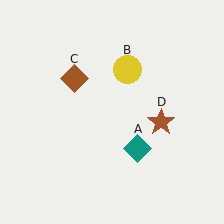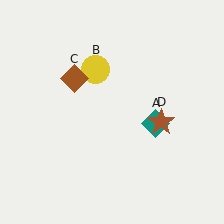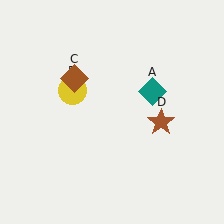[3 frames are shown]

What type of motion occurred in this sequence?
The teal diamond (object A), yellow circle (object B) rotated counterclockwise around the center of the scene.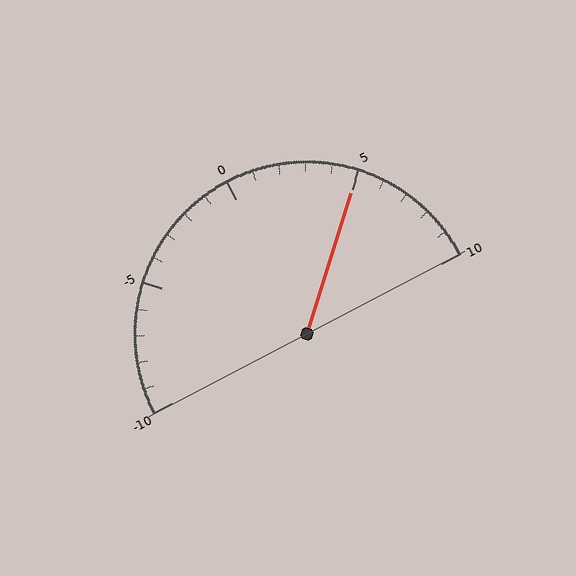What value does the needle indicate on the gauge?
The needle indicates approximately 5.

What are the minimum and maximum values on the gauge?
The gauge ranges from -10 to 10.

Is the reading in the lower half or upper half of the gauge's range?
The reading is in the upper half of the range (-10 to 10).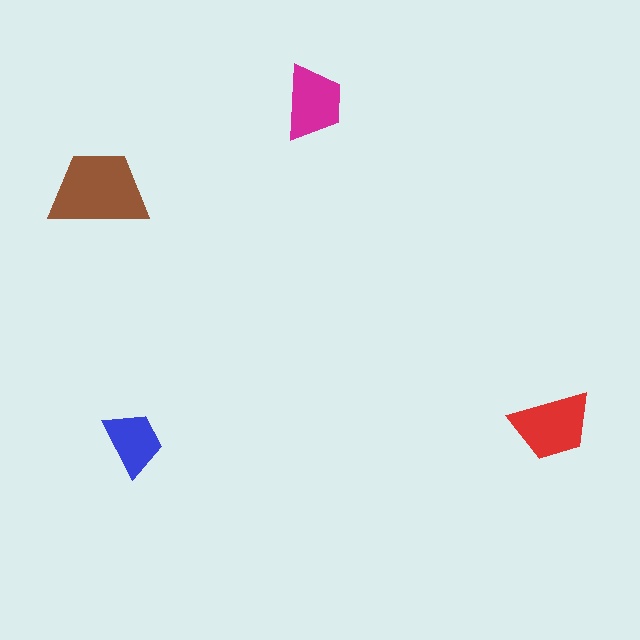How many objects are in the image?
There are 4 objects in the image.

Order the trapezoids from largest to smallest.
the brown one, the red one, the magenta one, the blue one.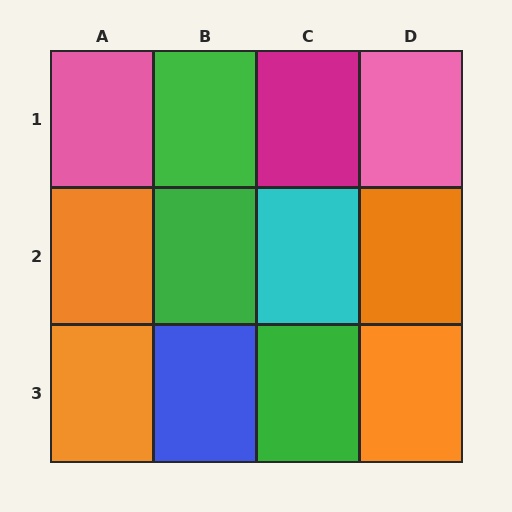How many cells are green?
3 cells are green.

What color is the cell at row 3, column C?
Green.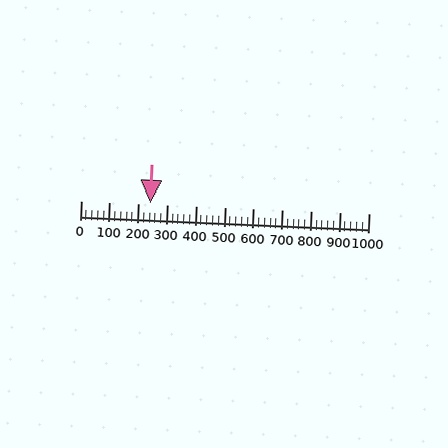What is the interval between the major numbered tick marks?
The major tick marks are spaced 100 units apart.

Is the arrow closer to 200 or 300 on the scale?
The arrow is closer to 200.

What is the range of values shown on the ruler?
The ruler shows values from 0 to 1000.